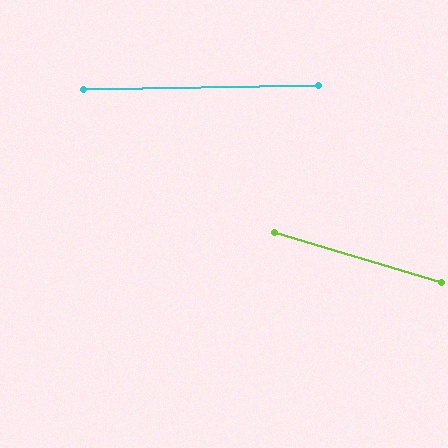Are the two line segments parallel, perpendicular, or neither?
Neither parallel nor perpendicular — they differ by about 17°.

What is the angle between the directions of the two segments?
Approximately 17 degrees.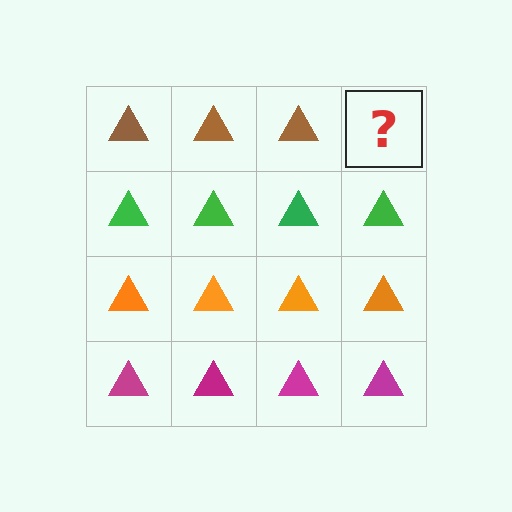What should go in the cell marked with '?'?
The missing cell should contain a brown triangle.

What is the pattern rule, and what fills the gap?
The rule is that each row has a consistent color. The gap should be filled with a brown triangle.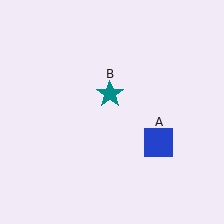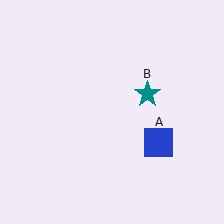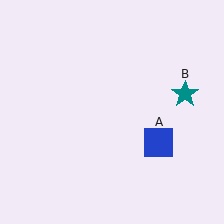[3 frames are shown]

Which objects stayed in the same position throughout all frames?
Blue square (object A) remained stationary.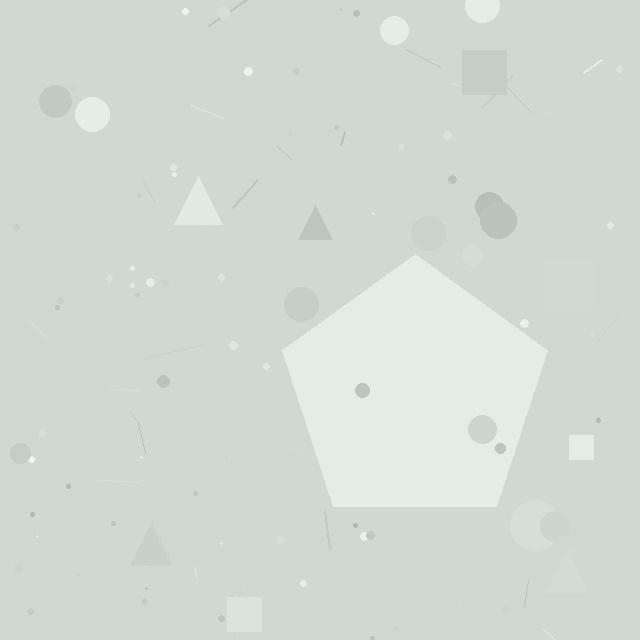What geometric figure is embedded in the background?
A pentagon is embedded in the background.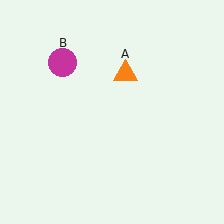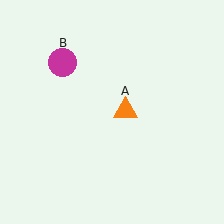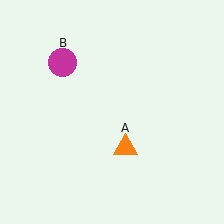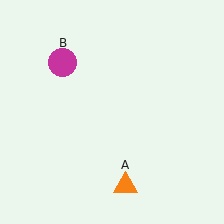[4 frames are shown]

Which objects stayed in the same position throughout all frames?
Magenta circle (object B) remained stationary.